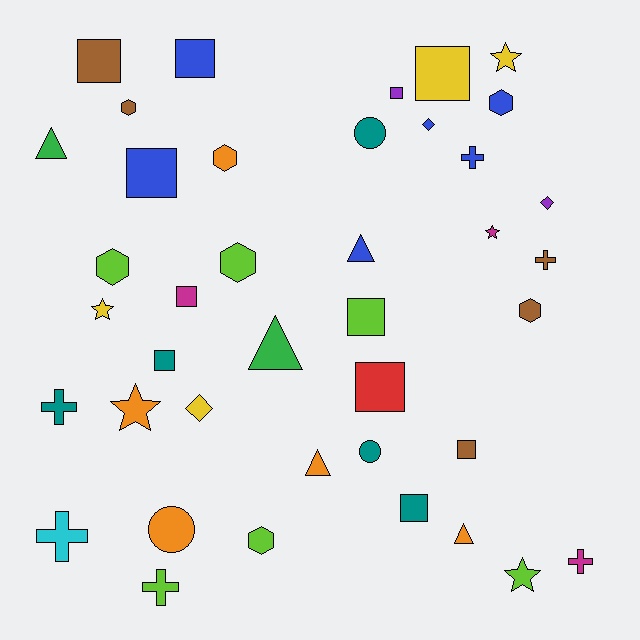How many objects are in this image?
There are 40 objects.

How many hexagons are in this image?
There are 7 hexagons.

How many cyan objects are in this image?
There is 1 cyan object.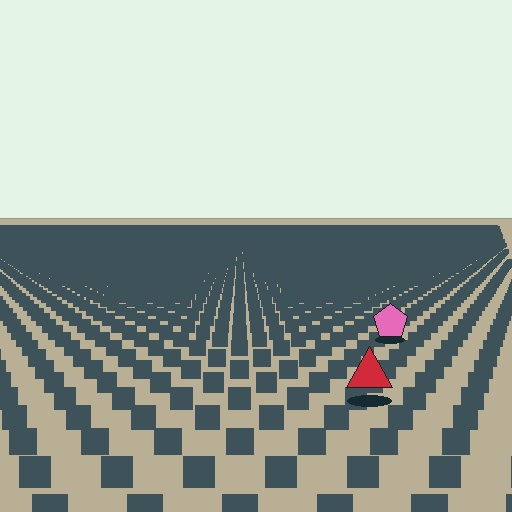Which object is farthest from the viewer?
The pink pentagon is farthest from the viewer. It appears smaller and the ground texture around it is denser.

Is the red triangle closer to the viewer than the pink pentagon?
Yes. The red triangle is closer — you can tell from the texture gradient: the ground texture is coarser near it.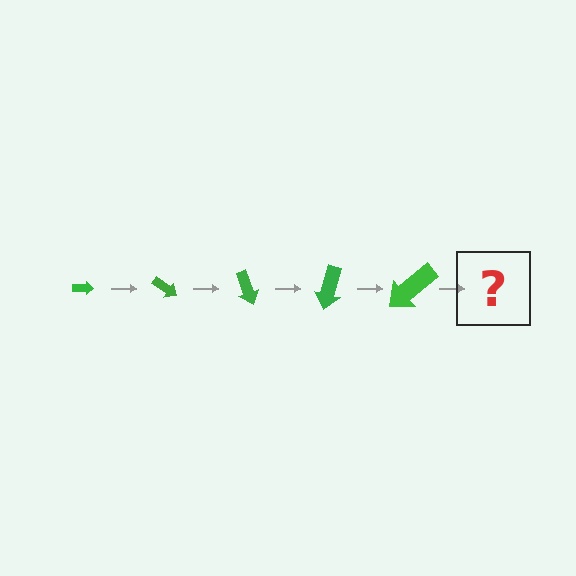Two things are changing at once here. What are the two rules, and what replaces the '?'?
The two rules are that the arrow grows larger each step and it rotates 35 degrees each step. The '?' should be an arrow, larger than the previous one and rotated 175 degrees from the start.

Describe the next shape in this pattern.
It should be an arrow, larger than the previous one and rotated 175 degrees from the start.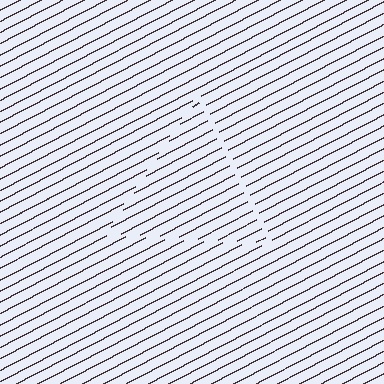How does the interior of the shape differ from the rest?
The interior of the shape contains the same grating, shifted by half a period — the contour is defined by the phase discontinuity where line-ends from the inner and outer gratings abut.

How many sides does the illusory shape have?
3 sides — the line-ends trace a triangle.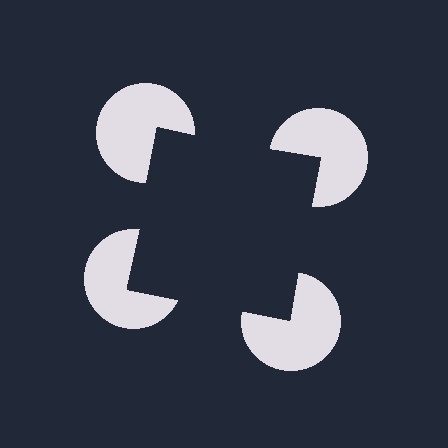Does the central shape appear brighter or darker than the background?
It typically appears slightly darker than the background, even though no actual brightness change is drawn.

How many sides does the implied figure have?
4 sides.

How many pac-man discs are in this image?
There are 4 — one at each vertex of the illusory square.